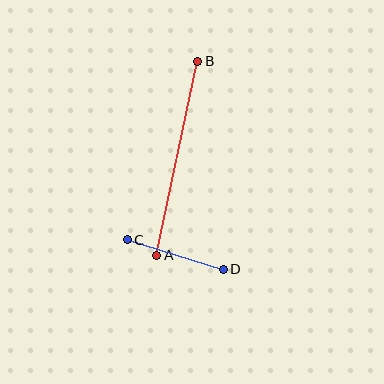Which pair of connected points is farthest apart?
Points A and B are farthest apart.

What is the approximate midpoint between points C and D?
The midpoint is at approximately (175, 255) pixels.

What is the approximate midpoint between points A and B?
The midpoint is at approximately (177, 158) pixels.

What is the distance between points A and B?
The distance is approximately 198 pixels.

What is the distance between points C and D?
The distance is approximately 100 pixels.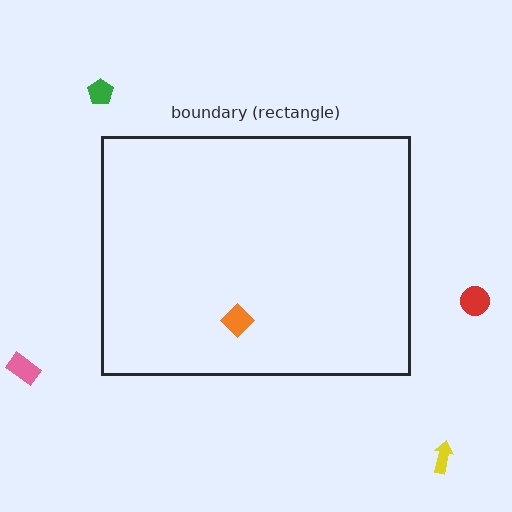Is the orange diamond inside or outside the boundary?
Inside.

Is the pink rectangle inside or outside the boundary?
Outside.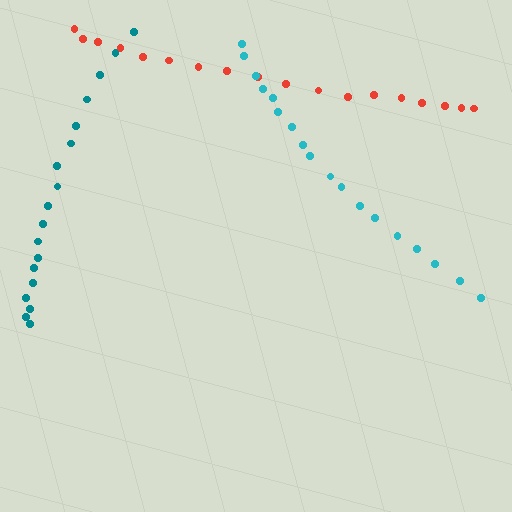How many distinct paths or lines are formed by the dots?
There are 3 distinct paths.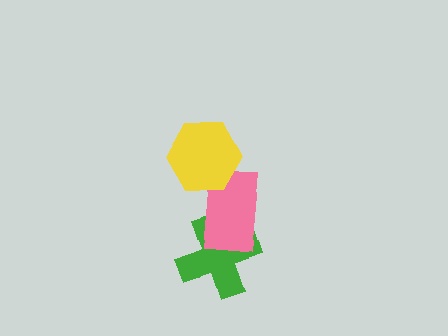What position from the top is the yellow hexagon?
The yellow hexagon is 1st from the top.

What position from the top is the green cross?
The green cross is 3rd from the top.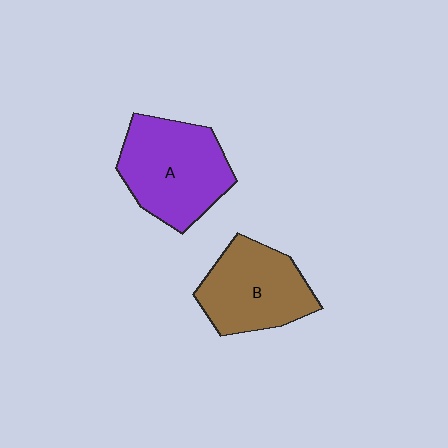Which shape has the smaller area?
Shape B (brown).